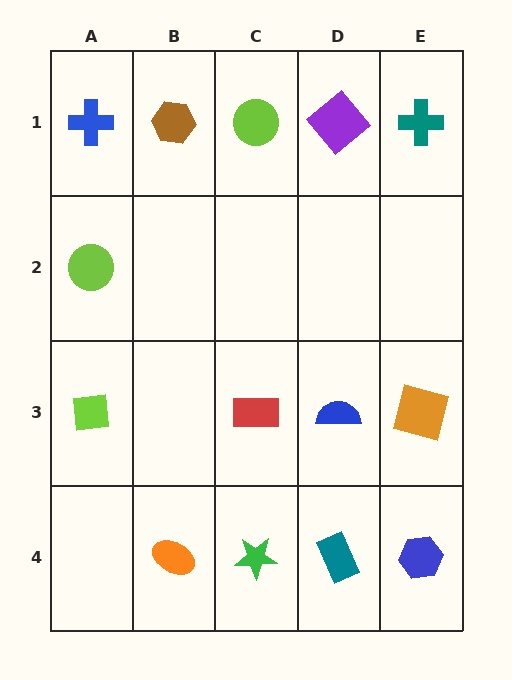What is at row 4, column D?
A teal rectangle.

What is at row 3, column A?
A lime square.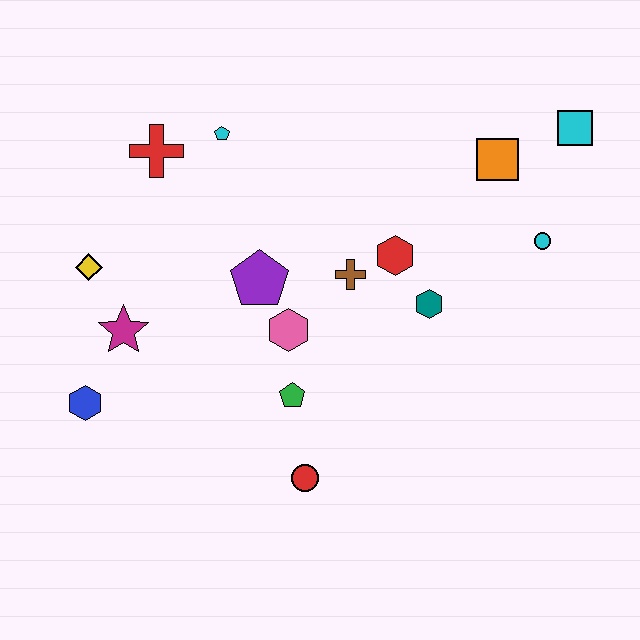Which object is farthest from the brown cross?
The blue hexagon is farthest from the brown cross.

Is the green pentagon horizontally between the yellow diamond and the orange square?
Yes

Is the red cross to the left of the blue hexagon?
No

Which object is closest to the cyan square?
The orange square is closest to the cyan square.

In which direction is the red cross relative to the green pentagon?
The red cross is above the green pentagon.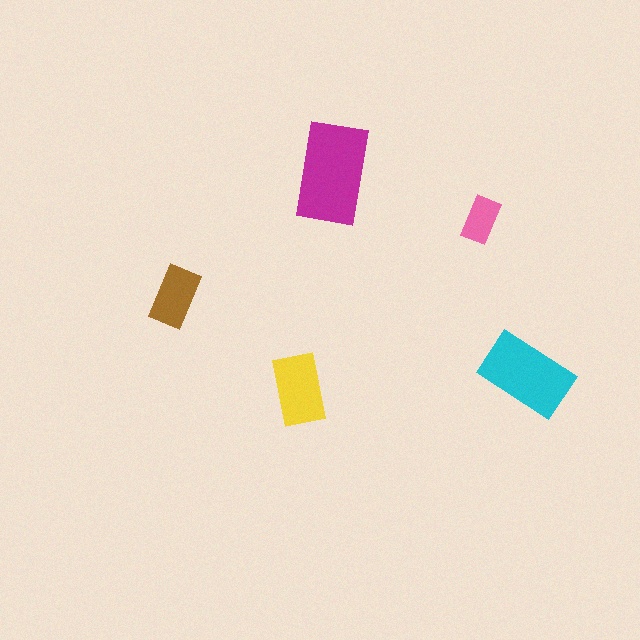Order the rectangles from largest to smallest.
the magenta one, the cyan one, the yellow one, the brown one, the pink one.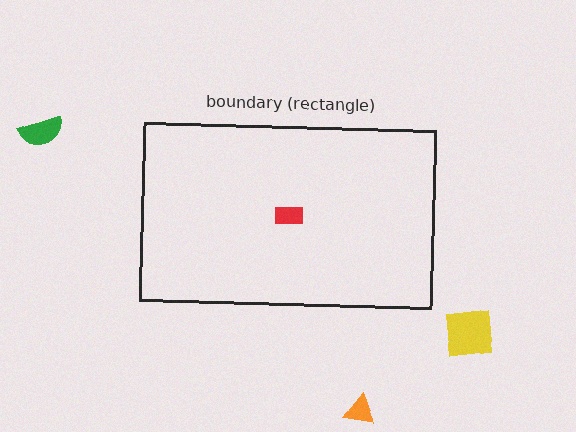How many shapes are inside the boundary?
1 inside, 3 outside.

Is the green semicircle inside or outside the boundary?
Outside.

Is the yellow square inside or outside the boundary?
Outside.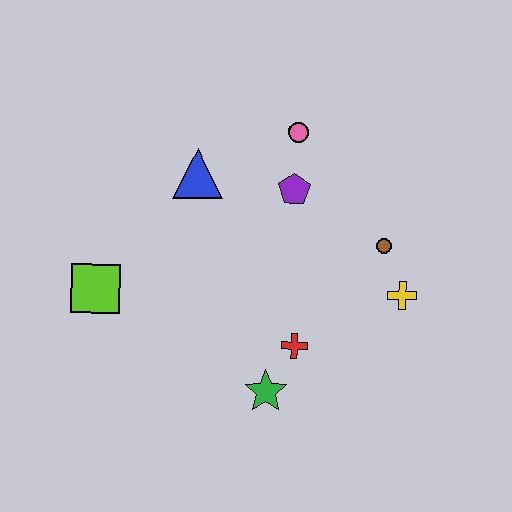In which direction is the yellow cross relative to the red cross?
The yellow cross is to the right of the red cross.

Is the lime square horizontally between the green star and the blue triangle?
No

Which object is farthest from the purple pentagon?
The lime square is farthest from the purple pentagon.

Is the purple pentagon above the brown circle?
Yes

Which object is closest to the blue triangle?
The purple pentagon is closest to the blue triangle.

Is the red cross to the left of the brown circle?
Yes